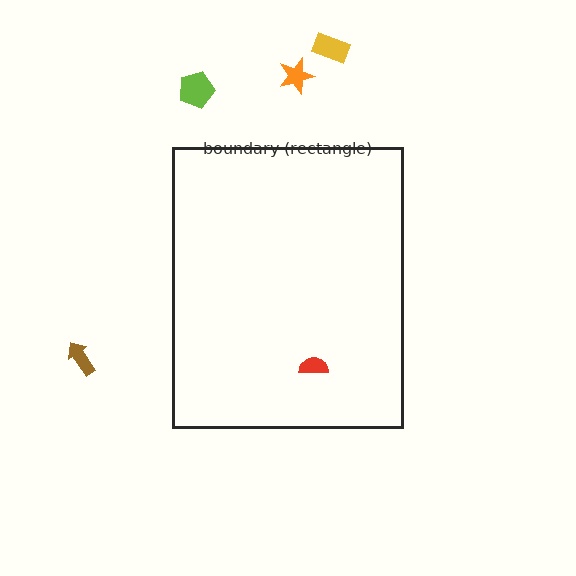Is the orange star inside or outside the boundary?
Outside.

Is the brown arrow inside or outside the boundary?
Outside.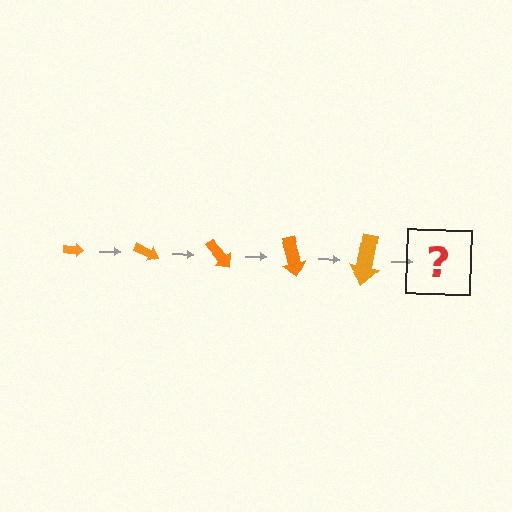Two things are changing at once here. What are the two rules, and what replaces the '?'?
The two rules are that the arrow grows larger each step and it rotates 25 degrees each step. The '?' should be an arrow, larger than the previous one and rotated 125 degrees from the start.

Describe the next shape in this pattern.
It should be an arrow, larger than the previous one and rotated 125 degrees from the start.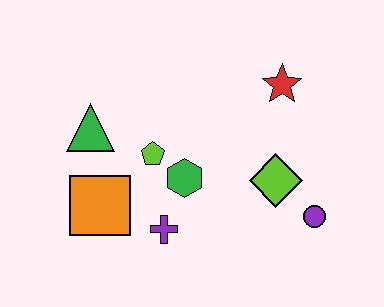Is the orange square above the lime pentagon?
No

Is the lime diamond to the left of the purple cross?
No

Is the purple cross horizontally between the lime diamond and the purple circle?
No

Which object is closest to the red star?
The lime diamond is closest to the red star.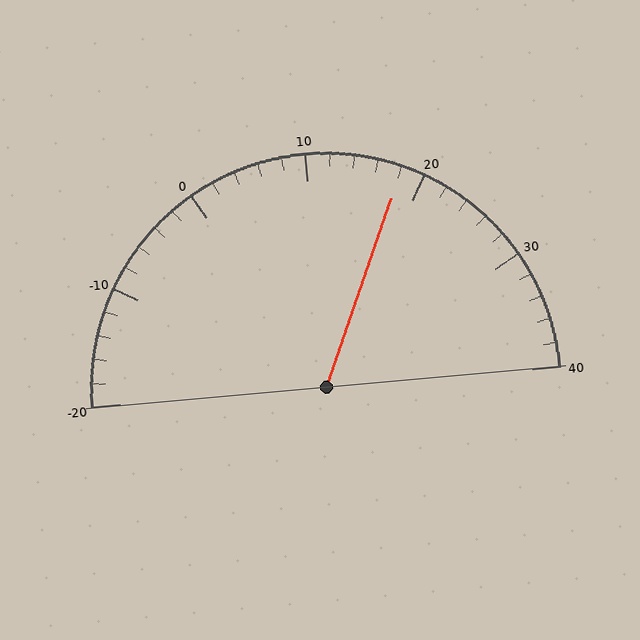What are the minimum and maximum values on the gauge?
The gauge ranges from -20 to 40.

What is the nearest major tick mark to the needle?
The nearest major tick mark is 20.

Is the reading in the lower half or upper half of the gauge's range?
The reading is in the upper half of the range (-20 to 40).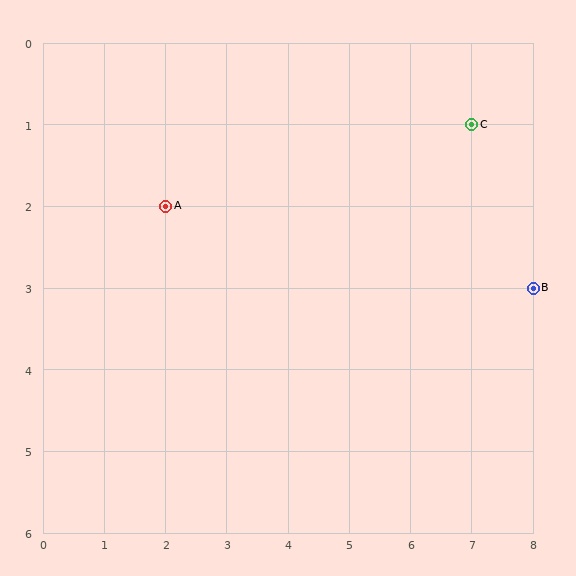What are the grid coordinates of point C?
Point C is at grid coordinates (7, 1).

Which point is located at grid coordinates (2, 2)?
Point A is at (2, 2).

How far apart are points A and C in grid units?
Points A and C are 5 columns and 1 row apart (about 5.1 grid units diagonally).